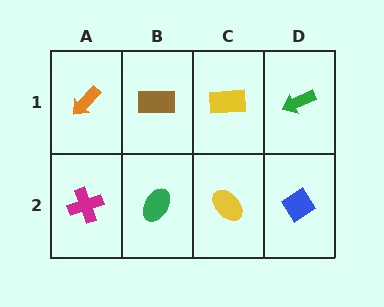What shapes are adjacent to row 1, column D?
A blue diamond (row 2, column D), a yellow rectangle (row 1, column C).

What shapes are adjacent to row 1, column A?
A magenta cross (row 2, column A), a brown rectangle (row 1, column B).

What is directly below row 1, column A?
A magenta cross.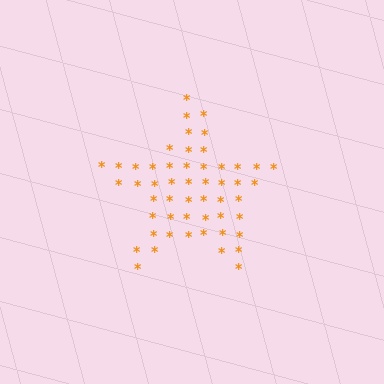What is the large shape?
The large shape is a star.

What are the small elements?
The small elements are asterisks.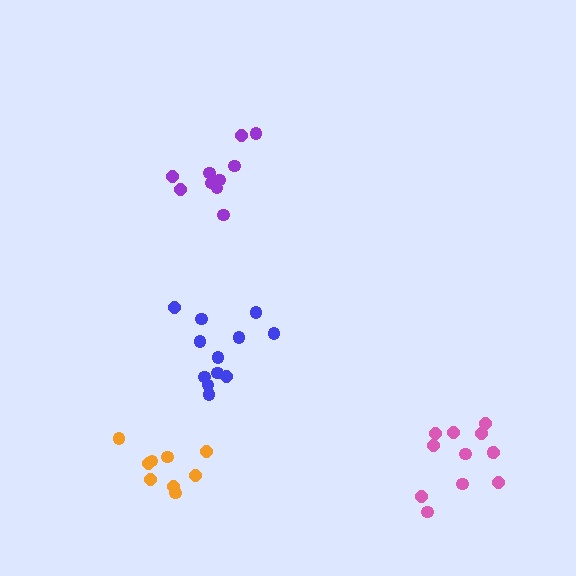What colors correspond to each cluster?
The clusters are colored: pink, purple, orange, blue.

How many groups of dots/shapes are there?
There are 4 groups.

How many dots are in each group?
Group 1: 12 dots, Group 2: 10 dots, Group 3: 9 dots, Group 4: 12 dots (43 total).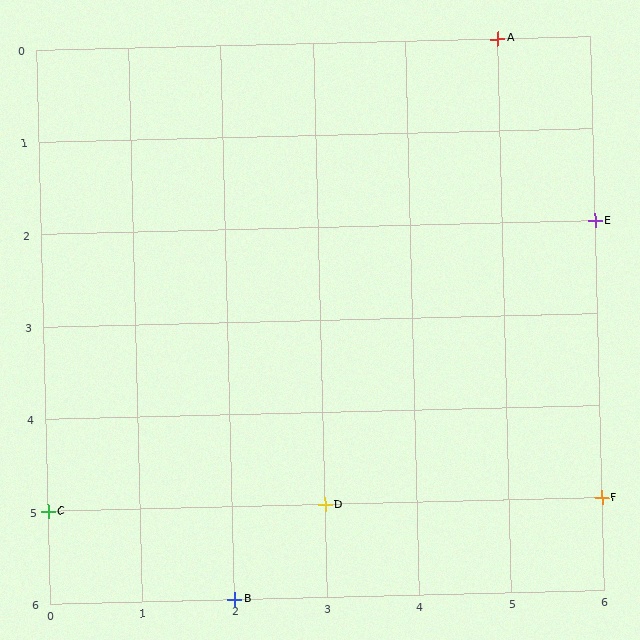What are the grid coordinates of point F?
Point F is at grid coordinates (6, 5).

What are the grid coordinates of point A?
Point A is at grid coordinates (5, 0).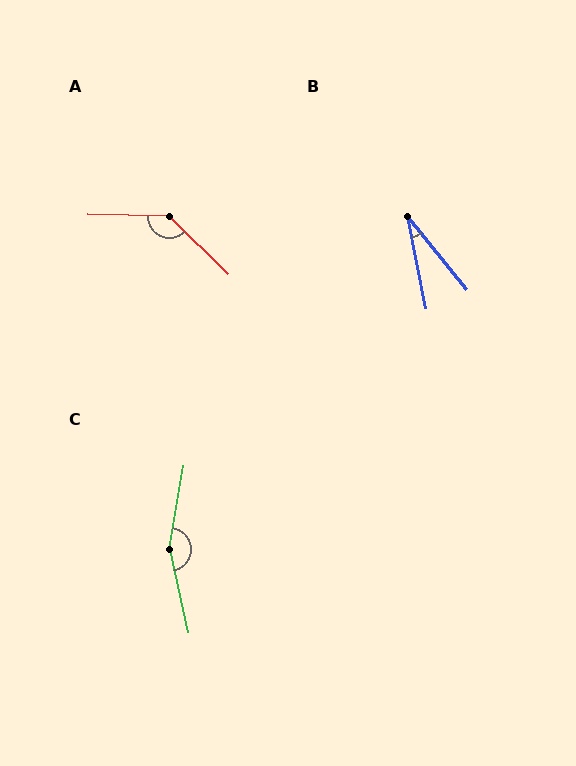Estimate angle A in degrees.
Approximately 137 degrees.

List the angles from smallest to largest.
B (28°), A (137°), C (158°).